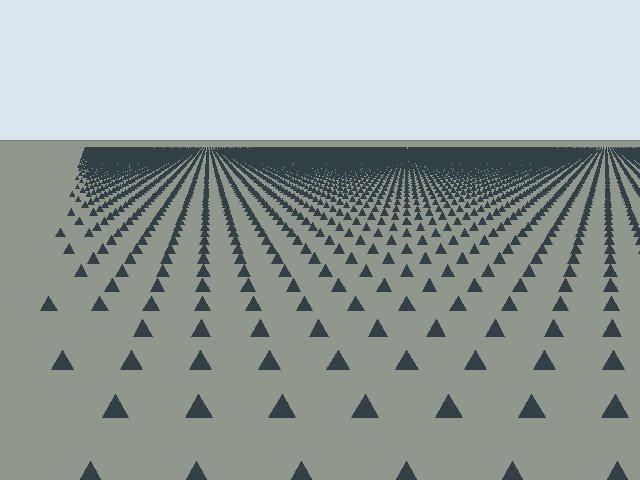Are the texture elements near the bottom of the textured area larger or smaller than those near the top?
Larger. Near the bottom, elements are closer to the viewer and appear at a bigger on-screen size.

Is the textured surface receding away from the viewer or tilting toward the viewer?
The surface is receding away from the viewer. Texture elements get smaller and denser toward the top.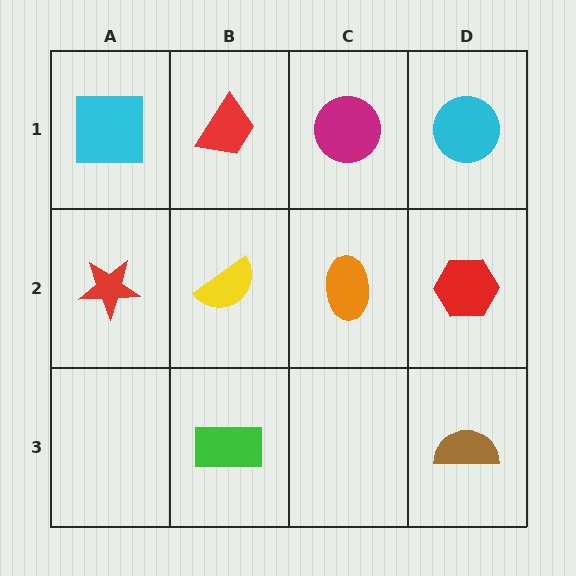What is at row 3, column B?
A green rectangle.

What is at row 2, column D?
A red hexagon.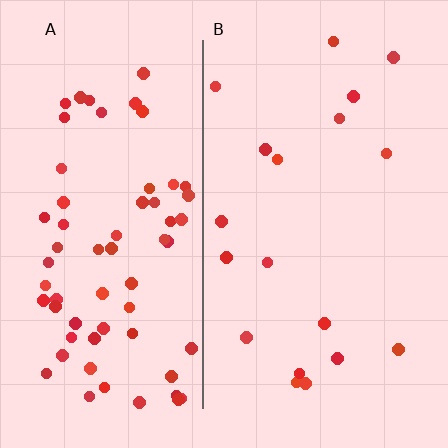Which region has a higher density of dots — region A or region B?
A (the left).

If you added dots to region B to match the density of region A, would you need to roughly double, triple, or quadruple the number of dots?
Approximately quadruple.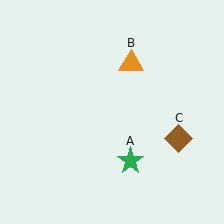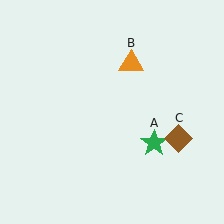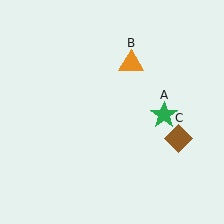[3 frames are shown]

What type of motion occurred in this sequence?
The green star (object A) rotated counterclockwise around the center of the scene.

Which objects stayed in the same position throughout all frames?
Orange triangle (object B) and brown diamond (object C) remained stationary.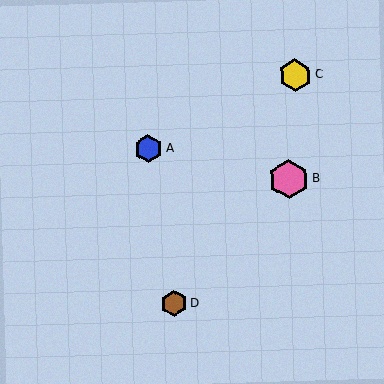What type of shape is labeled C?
Shape C is a yellow hexagon.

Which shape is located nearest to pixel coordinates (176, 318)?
The brown hexagon (labeled D) at (174, 303) is nearest to that location.